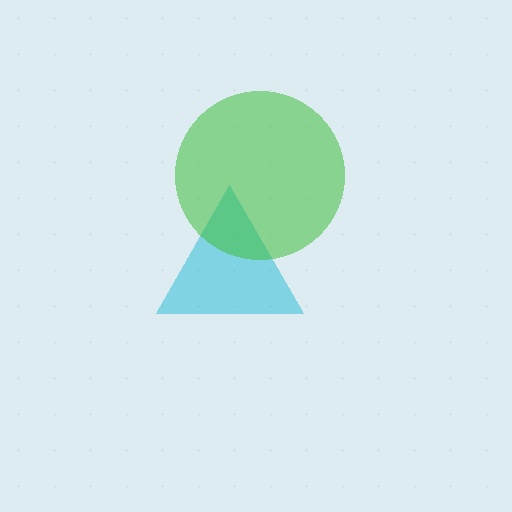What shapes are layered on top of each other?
The layered shapes are: a cyan triangle, a green circle.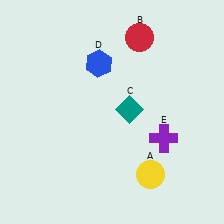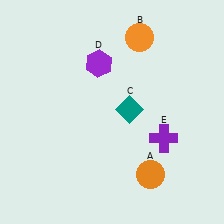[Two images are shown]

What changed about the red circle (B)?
In Image 1, B is red. In Image 2, it changed to orange.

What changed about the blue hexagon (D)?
In Image 1, D is blue. In Image 2, it changed to purple.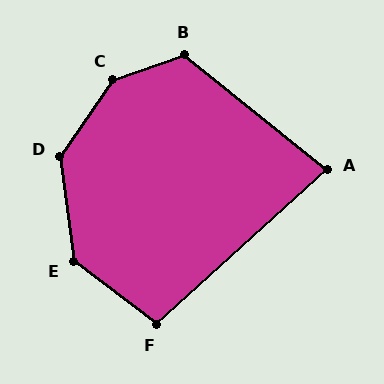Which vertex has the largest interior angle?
C, at approximately 144 degrees.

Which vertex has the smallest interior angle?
A, at approximately 81 degrees.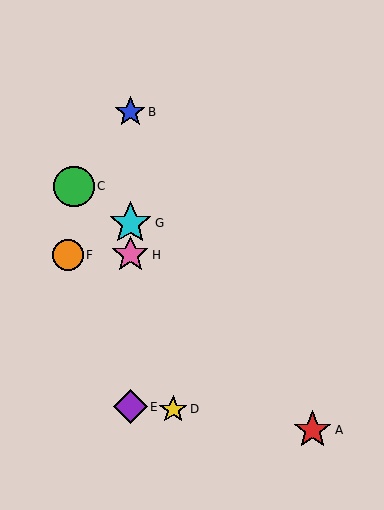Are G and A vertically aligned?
No, G is at x≈130 and A is at x≈312.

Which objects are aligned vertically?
Objects B, E, G, H are aligned vertically.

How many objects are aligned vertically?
4 objects (B, E, G, H) are aligned vertically.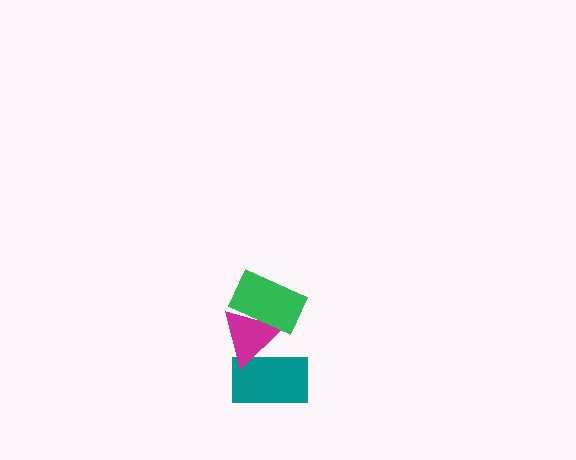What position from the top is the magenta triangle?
The magenta triangle is 2nd from the top.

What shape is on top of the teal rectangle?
The magenta triangle is on top of the teal rectangle.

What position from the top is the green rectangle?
The green rectangle is 1st from the top.